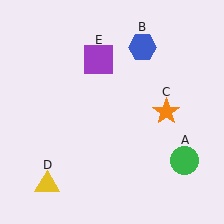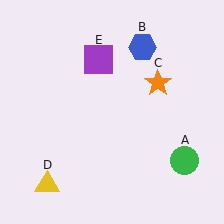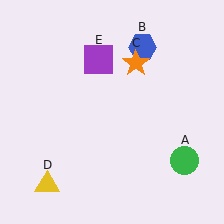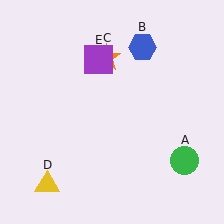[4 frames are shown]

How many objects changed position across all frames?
1 object changed position: orange star (object C).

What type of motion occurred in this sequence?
The orange star (object C) rotated counterclockwise around the center of the scene.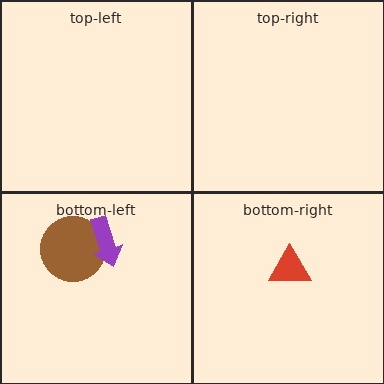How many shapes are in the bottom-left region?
2.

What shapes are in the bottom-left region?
The brown circle, the purple arrow.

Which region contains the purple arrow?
The bottom-left region.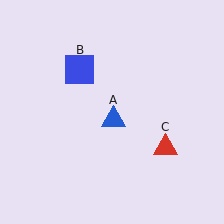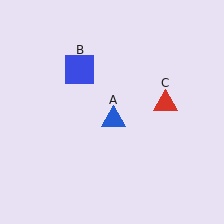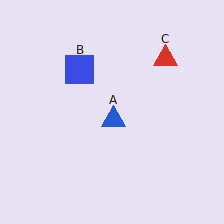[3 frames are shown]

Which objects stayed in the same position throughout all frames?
Blue triangle (object A) and blue square (object B) remained stationary.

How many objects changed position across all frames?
1 object changed position: red triangle (object C).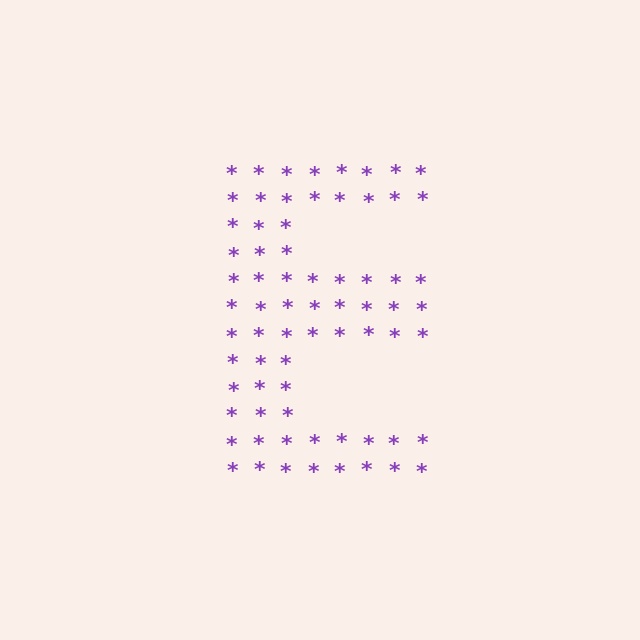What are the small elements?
The small elements are asterisks.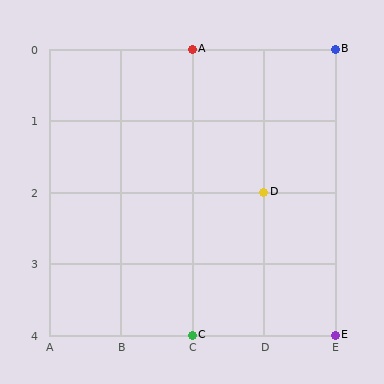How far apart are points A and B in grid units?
Points A and B are 2 columns apart.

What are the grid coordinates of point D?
Point D is at grid coordinates (D, 2).